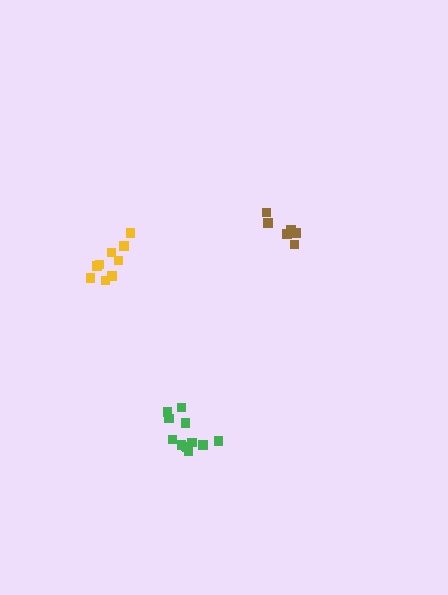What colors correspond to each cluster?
The clusters are colored: brown, green, yellow.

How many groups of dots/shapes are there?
There are 3 groups.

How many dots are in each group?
Group 1: 6 dots, Group 2: 12 dots, Group 3: 9 dots (27 total).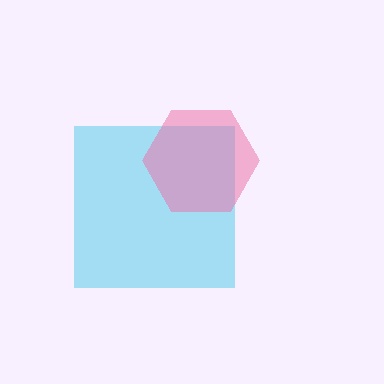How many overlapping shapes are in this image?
There are 2 overlapping shapes in the image.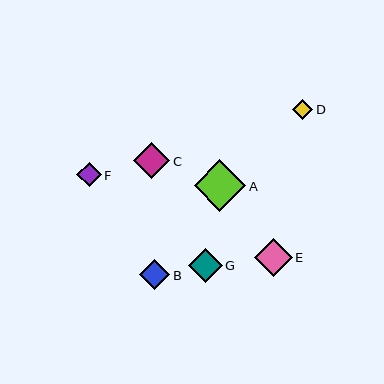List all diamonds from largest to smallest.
From largest to smallest: A, E, C, G, B, F, D.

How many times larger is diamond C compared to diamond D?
Diamond C is approximately 1.8 times the size of diamond D.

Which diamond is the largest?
Diamond A is the largest with a size of approximately 52 pixels.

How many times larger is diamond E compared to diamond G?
Diamond E is approximately 1.1 times the size of diamond G.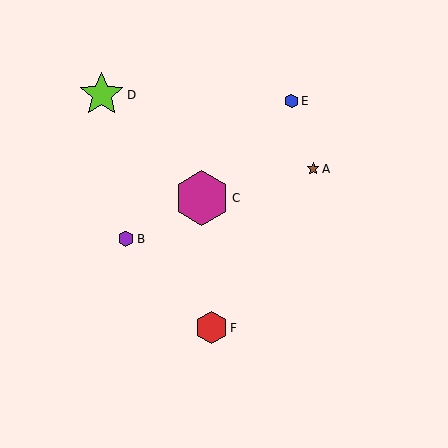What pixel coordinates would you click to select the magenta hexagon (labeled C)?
Click at (202, 198) to select the magenta hexagon C.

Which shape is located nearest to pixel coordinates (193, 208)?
The magenta hexagon (labeled C) at (202, 198) is nearest to that location.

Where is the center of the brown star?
The center of the brown star is at (313, 169).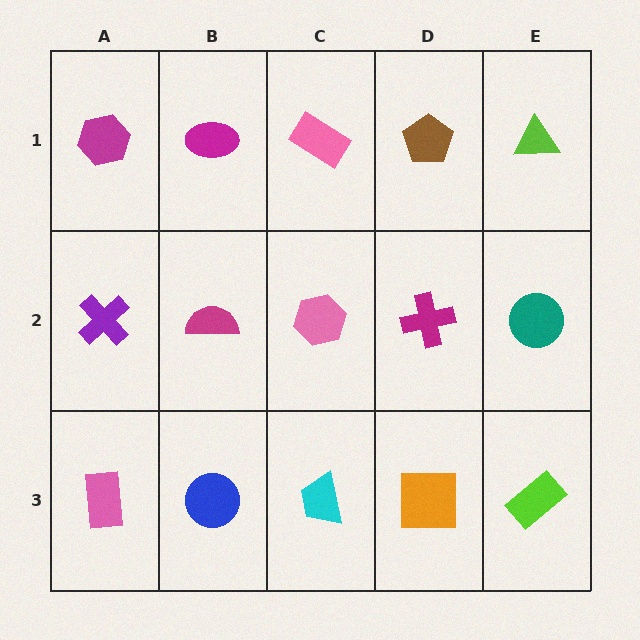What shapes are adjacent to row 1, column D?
A magenta cross (row 2, column D), a pink rectangle (row 1, column C), a lime triangle (row 1, column E).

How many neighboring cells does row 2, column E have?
3.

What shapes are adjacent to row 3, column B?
A magenta semicircle (row 2, column B), a pink rectangle (row 3, column A), a cyan trapezoid (row 3, column C).